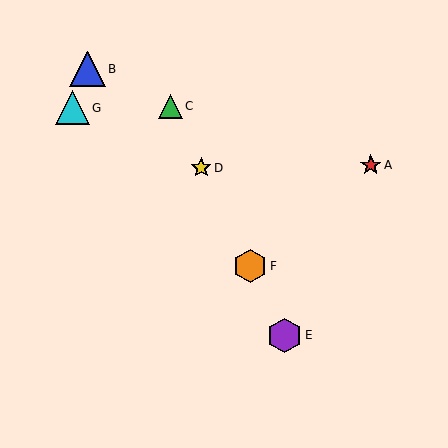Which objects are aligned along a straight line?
Objects C, D, E, F are aligned along a straight line.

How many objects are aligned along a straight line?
4 objects (C, D, E, F) are aligned along a straight line.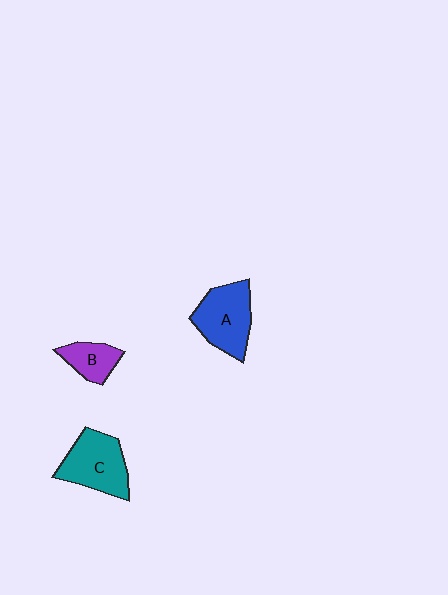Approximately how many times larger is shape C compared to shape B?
Approximately 1.9 times.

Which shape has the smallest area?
Shape B (purple).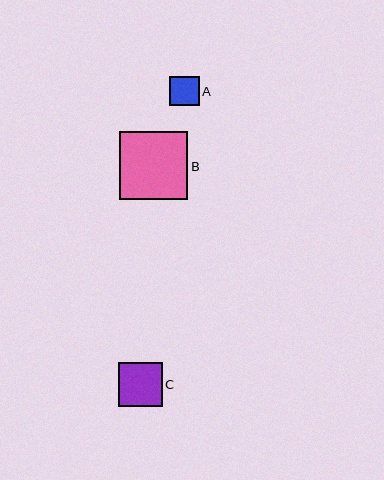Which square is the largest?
Square B is the largest with a size of approximately 68 pixels.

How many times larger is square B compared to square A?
Square B is approximately 2.3 times the size of square A.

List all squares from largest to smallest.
From largest to smallest: B, C, A.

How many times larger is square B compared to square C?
Square B is approximately 1.5 times the size of square C.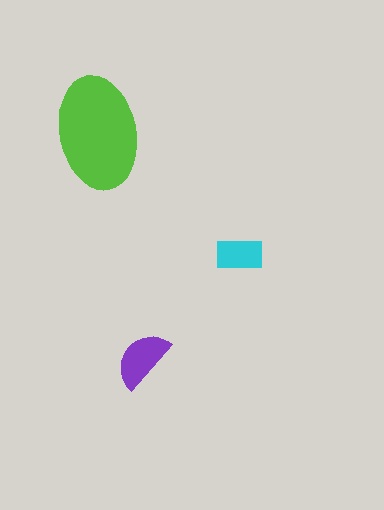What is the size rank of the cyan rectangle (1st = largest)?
3rd.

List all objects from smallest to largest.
The cyan rectangle, the purple semicircle, the lime ellipse.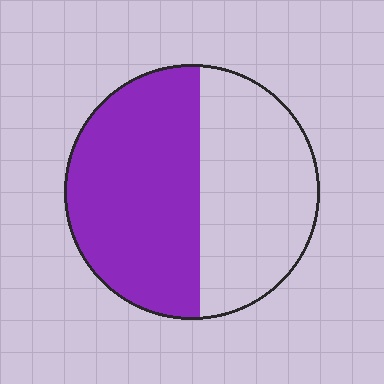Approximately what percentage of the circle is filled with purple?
Approximately 55%.